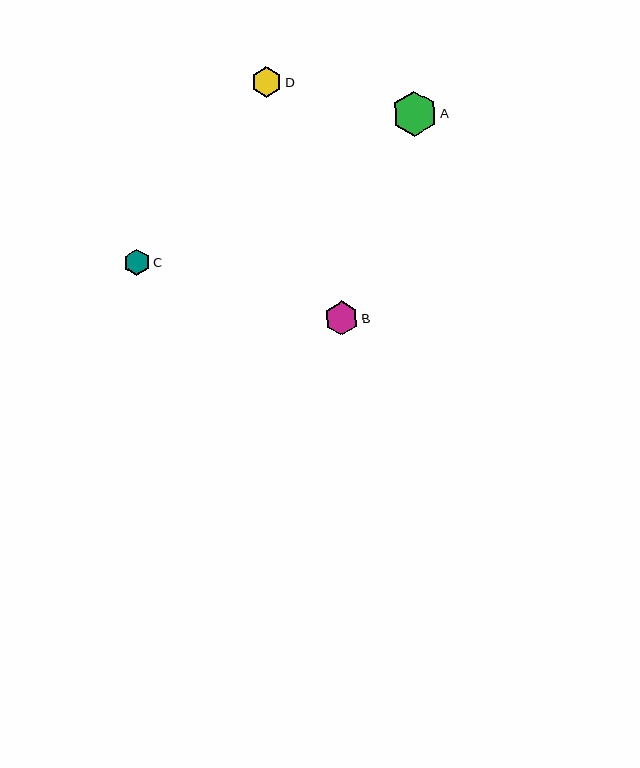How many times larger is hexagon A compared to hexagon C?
Hexagon A is approximately 1.7 times the size of hexagon C.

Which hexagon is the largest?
Hexagon A is the largest with a size of approximately 44 pixels.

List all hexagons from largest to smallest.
From largest to smallest: A, B, D, C.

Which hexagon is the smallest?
Hexagon C is the smallest with a size of approximately 26 pixels.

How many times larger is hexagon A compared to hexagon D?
Hexagon A is approximately 1.5 times the size of hexagon D.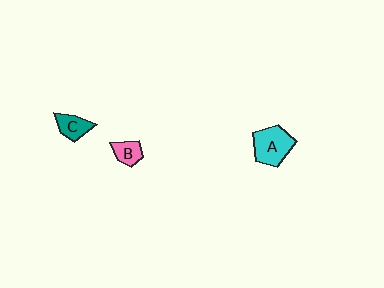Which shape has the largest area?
Shape A (cyan).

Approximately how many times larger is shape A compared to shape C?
Approximately 1.8 times.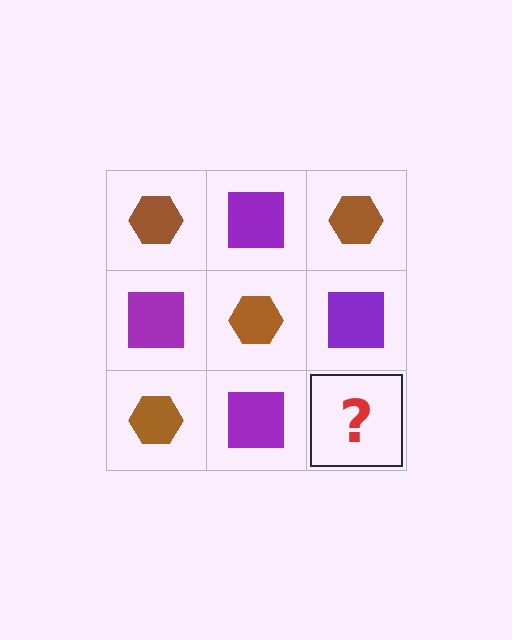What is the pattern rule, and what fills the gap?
The rule is that it alternates brown hexagon and purple square in a checkerboard pattern. The gap should be filled with a brown hexagon.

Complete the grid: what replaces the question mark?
The question mark should be replaced with a brown hexagon.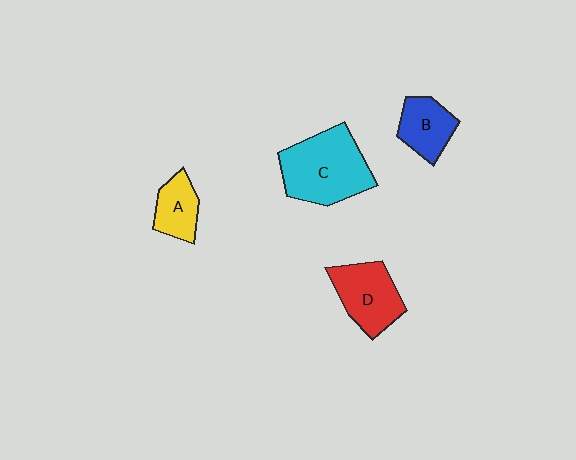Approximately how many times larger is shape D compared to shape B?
Approximately 1.4 times.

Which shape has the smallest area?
Shape A (yellow).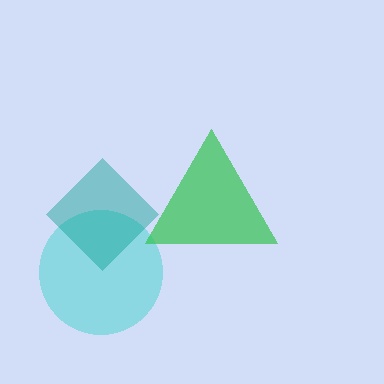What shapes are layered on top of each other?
The layered shapes are: a cyan circle, a green triangle, a teal diamond.